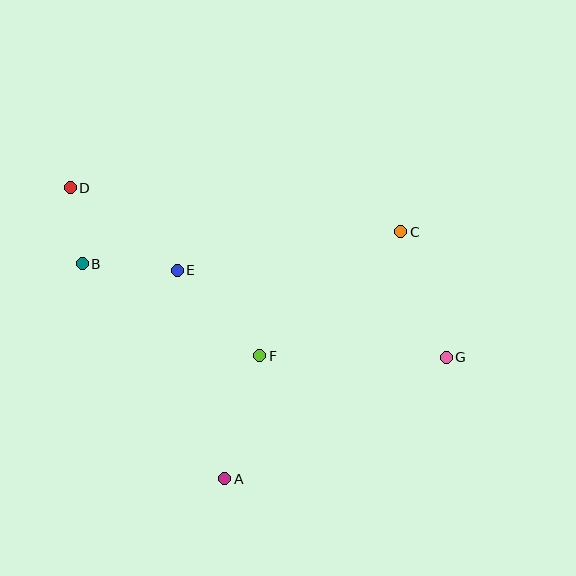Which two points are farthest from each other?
Points D and G are farthest from each other.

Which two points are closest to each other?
Points B and D are closest to each other.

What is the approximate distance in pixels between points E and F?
The distance between E and F is approximately 119 pixels.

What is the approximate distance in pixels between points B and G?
The distance between B and G is approximately 376 pixels.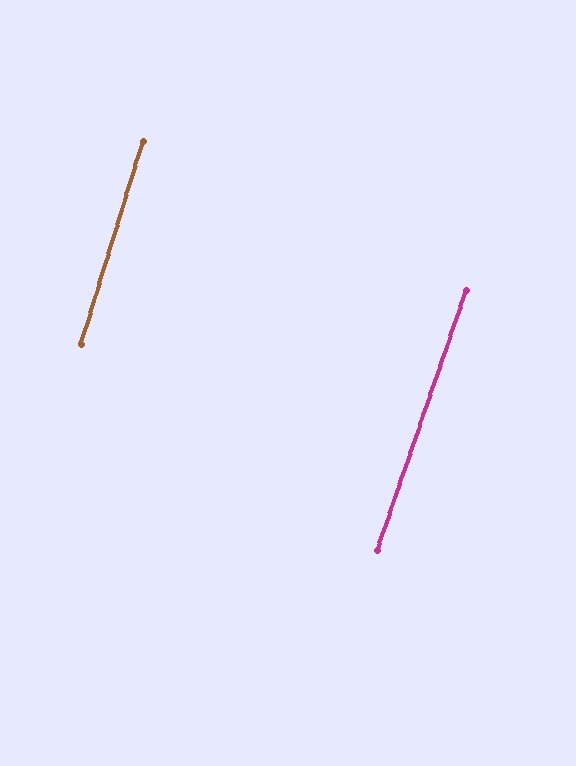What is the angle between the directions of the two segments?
Approximately 2 degrees.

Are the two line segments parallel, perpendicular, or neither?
Parallel — their directions differ by only 2.0°.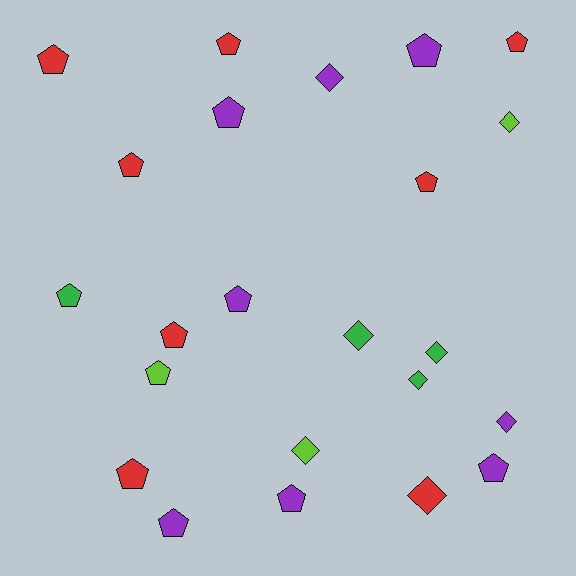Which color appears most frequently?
Red, with 8 objects.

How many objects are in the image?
There are 23 objects.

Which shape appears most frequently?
Pentagon, with 15 objects.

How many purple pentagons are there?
There are 6 purple pentagons.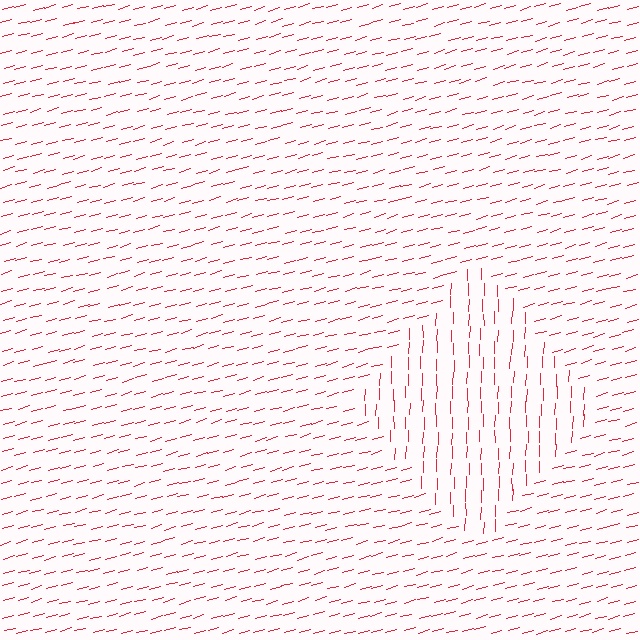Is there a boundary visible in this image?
Yes, there is a texture boundary formed by a change in line orientation.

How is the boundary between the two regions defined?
The boundary is defined purely by a change in line orientation (approximately 73 degrees difference). All lines are the same color and thickness.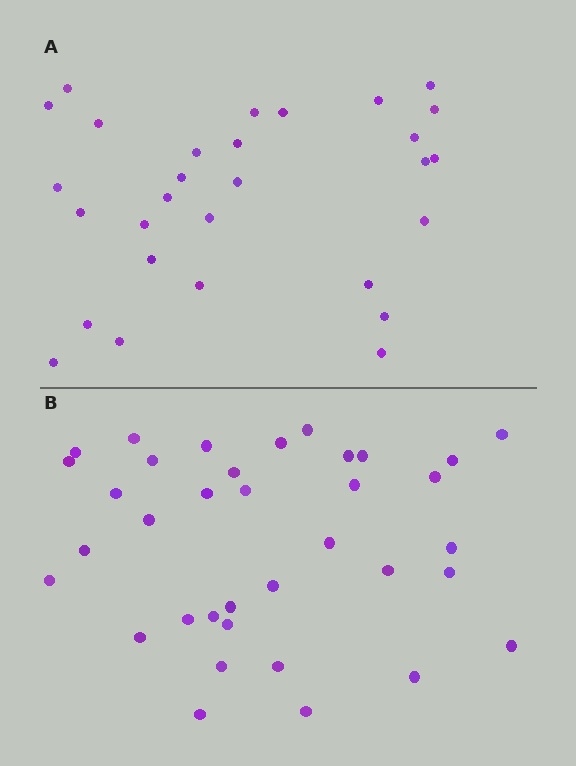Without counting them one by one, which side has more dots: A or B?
Region B (the bottom region) has more dots.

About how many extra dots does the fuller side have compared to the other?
Region B has roughly 8 or so more dots than region A.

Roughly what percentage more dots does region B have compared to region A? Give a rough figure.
About 25% more.